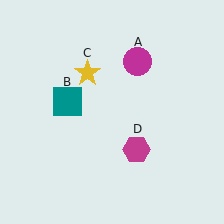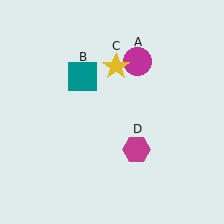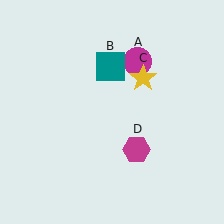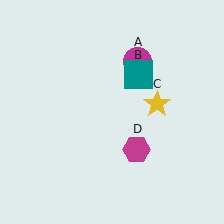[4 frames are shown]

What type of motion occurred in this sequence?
The teal square (object B), yellow star (object C) rotated clockwise around the center of the scene.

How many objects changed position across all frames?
2 objects changed position: teal square (object B), yellow star (object C).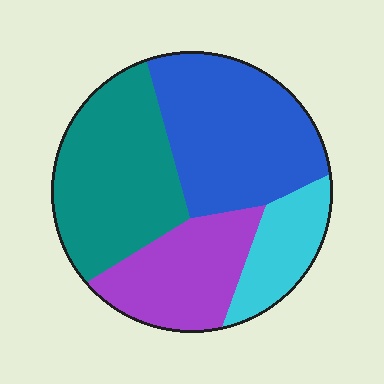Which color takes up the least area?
Cyan, at roughly 15%.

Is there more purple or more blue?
Blue.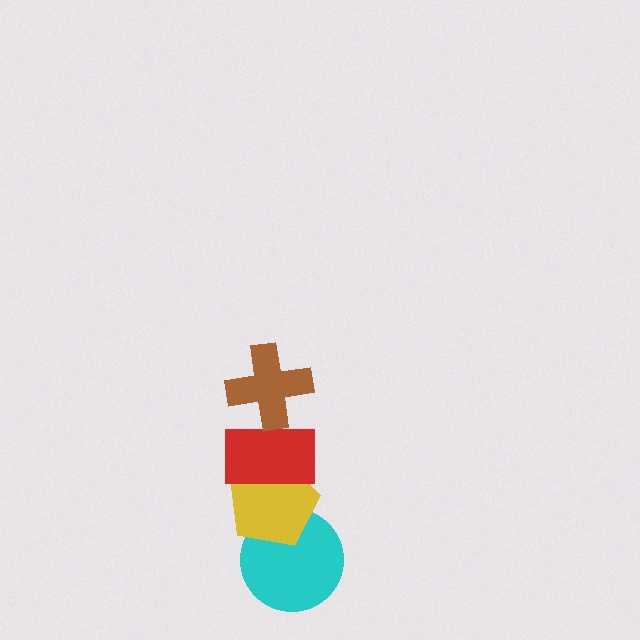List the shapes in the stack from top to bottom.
From top to bottom: the brown cross, the red rectangle, the yellow pentagon, the cyan circle.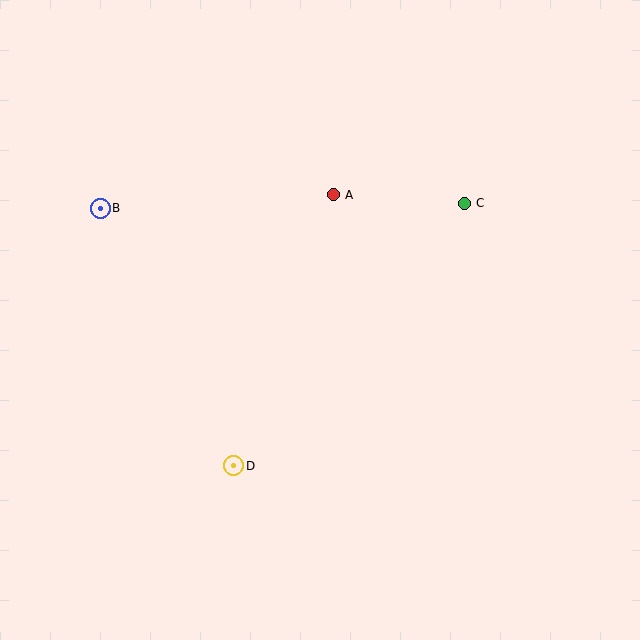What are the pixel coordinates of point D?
Point D is at (234, 466).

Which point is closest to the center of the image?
Point A at (333, 195) is closest to the center.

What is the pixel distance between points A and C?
The distance between A and C is 132 pixels.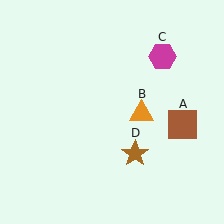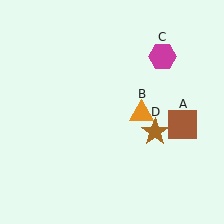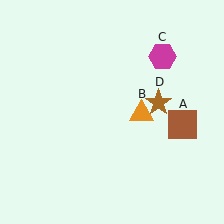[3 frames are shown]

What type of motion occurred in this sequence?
The brown star (object D) rotated counterclockwise around the center of the scene.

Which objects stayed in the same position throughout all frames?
Brown square (object A) and orange triangle (object B) and magenta hexagon (object C) remained stationary.